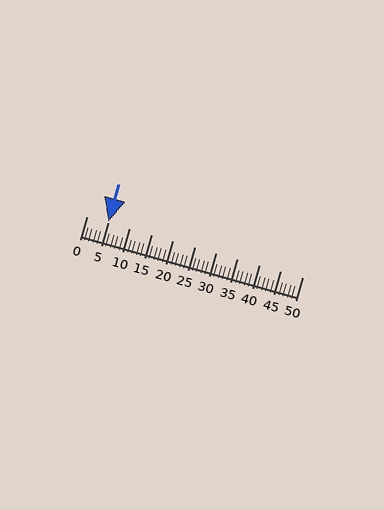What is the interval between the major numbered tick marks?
The major tick marks are spaced 5 units apart.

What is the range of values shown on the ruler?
The ruler shows values from 0 to 50.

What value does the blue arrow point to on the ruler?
The blue arrow points to approximately 5.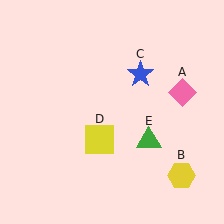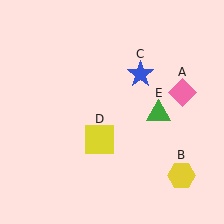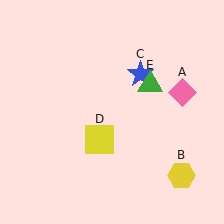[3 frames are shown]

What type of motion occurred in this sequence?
The green triangle (object E) rotated counterclockwise around the center of the scene.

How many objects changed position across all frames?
1 object changed position: green triangle (object E).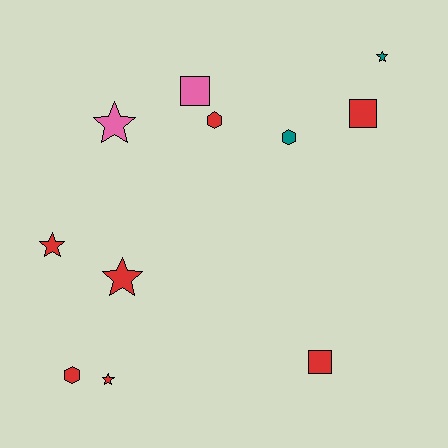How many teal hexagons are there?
There is 1 teal hexagon.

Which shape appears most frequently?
Star, with 5 objects.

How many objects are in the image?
There are 11 objects.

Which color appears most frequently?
Red, with 7 objects.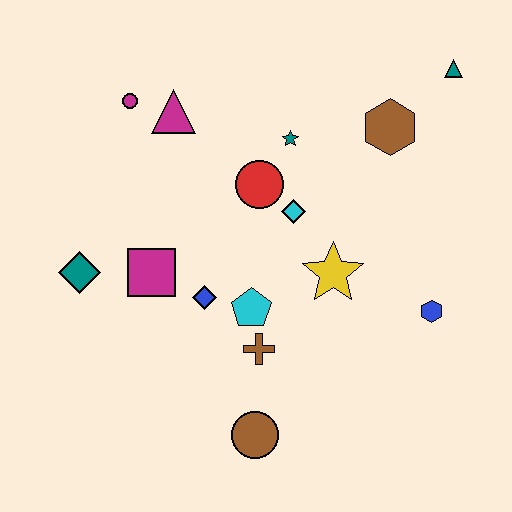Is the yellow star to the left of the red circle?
No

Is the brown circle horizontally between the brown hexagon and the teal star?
No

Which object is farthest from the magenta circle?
The blue hexagon is farthest from the magenta circle.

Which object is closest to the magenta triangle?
The magenta circle is closest to the magenta triangle.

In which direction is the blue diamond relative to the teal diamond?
The blue diamond is to the right of the teal diamond.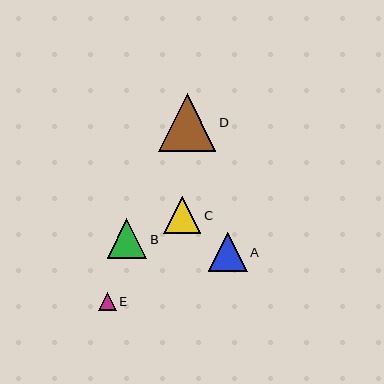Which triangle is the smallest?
Triangle E is the smallest with a size of approximately 18 pixels.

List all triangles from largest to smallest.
From largest to smallest: D, B, A, C, E.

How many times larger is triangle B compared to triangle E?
Triangle B is approximately 2.2 times the size of triangle E.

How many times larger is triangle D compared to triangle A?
Triangle D is approximately 1.5 times the size of triangle A.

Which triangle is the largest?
Triangle D is the largest with a size of approximately 57 pixels.